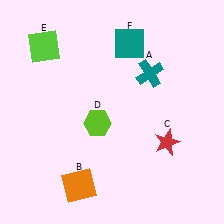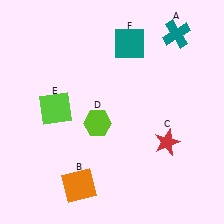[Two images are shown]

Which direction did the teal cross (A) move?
The teal cross (A) moved up.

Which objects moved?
The objects that moved are: the teal cross (A), the lime square (E).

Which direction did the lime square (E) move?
The lime square (E) moved down.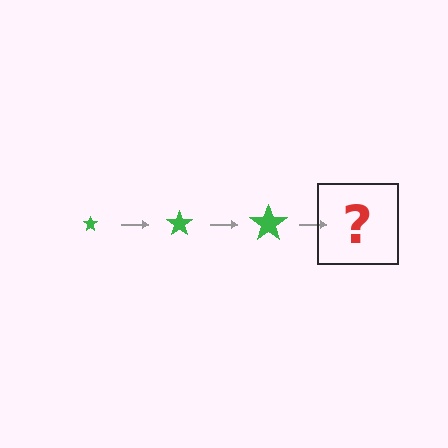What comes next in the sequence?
The next element should be a green star, larger than the previous one.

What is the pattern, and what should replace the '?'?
The pattern is that the star gets progressively larger each step. The '?' should be a green star, larger than the previous one.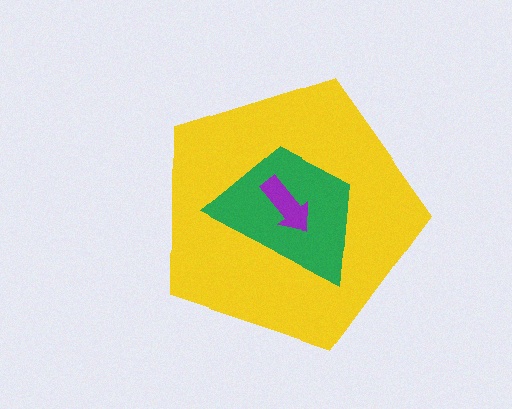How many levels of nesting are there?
3.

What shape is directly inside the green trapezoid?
The purple arrow.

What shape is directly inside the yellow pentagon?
The green trapezoid.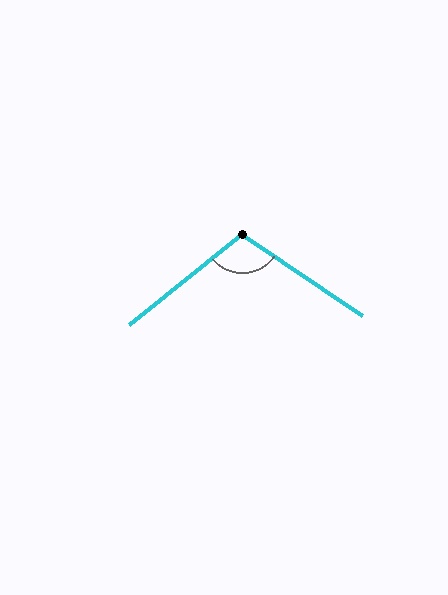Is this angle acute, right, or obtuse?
It is obtuse.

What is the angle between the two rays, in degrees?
Approximately 107 degrees.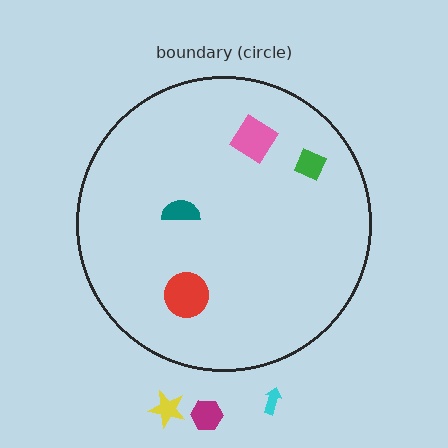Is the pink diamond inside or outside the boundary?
Inside.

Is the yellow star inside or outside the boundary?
Outside.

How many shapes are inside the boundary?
4 inside, 3 outside.